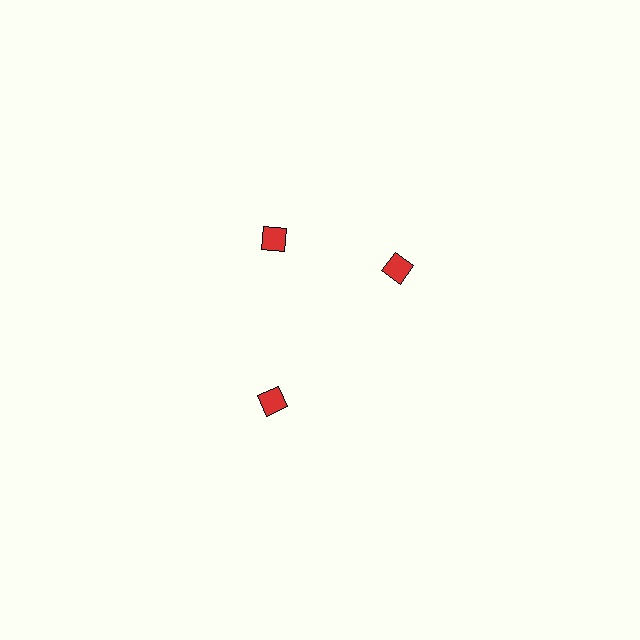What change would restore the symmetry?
The symmetry would be restored by rotating it back into even spacing with its neighbors so that all 3 diamonds sit at equal angles and equal distance from the center.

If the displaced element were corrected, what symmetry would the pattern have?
It would have 3-fold rotational symmetry — the pattern would map onto itself every 120 degrees.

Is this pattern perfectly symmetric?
No. The 3 red diamonds are arranged in a ring, but one element near the 3 o'clock position is rotated out of alignment along the ring, breaking the 3-fold rotational symmetry.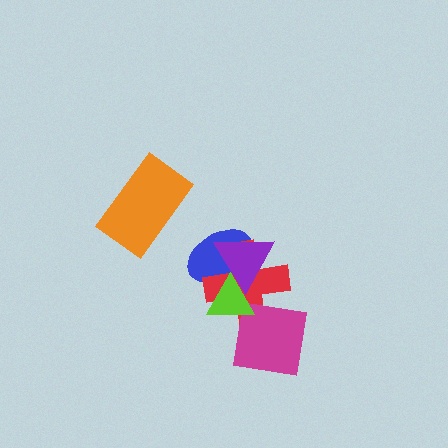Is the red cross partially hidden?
Yes, it is partially covered by another shape.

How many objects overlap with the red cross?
4 objects overlap with the red cross.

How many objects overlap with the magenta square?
2 objects overlap with the magenta square.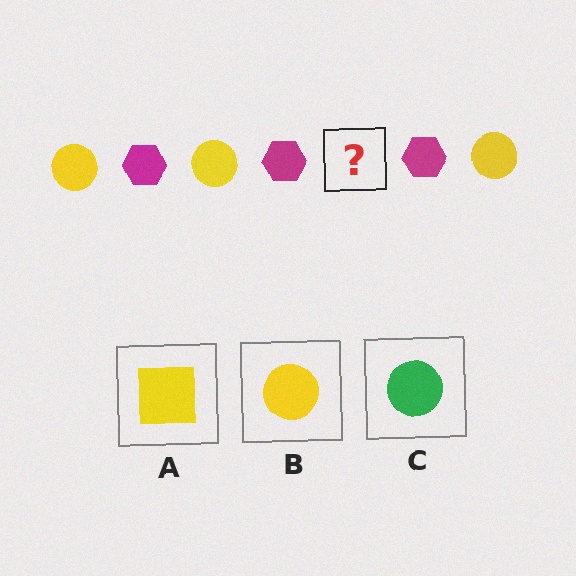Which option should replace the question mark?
Option B.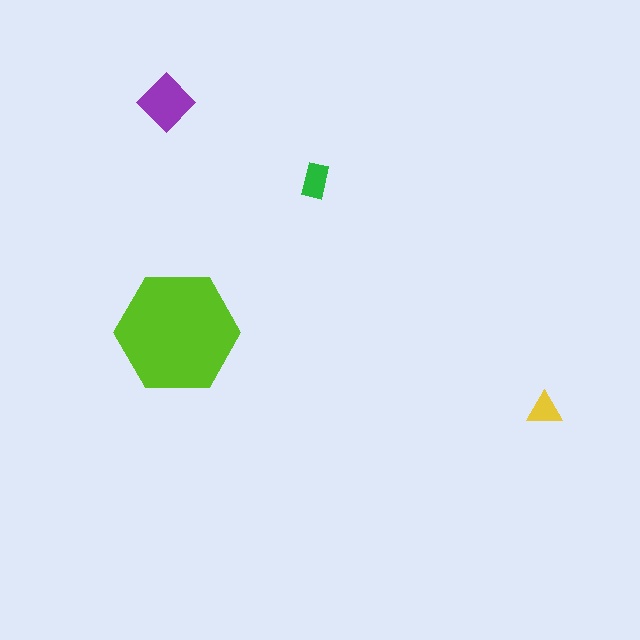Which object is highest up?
The purple diamond is topmost.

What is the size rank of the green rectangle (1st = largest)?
3rd.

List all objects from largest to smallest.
The lime hexagon, the purple diamond, the green rectangle, the yellow triangle.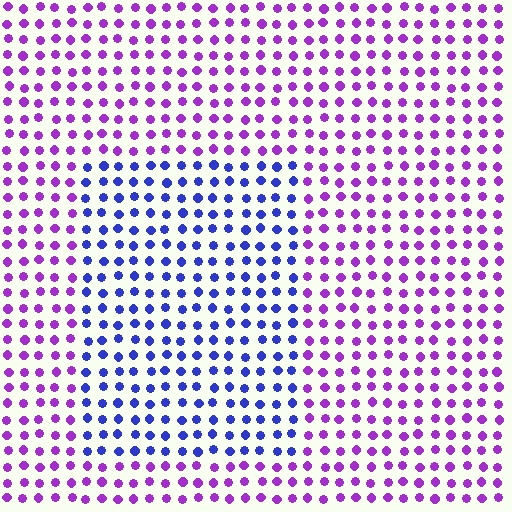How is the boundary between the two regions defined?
The boundary is defined purely by a slight shift in hue (about 49 degrees). Spacing, size, and orientation are identical on both sides.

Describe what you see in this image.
The image is filled with small purple elements in a uniform arrangement. A rectangle-shaped region is visible where the elements are tinted to a slightly different hue, forming a subtle color boundary.